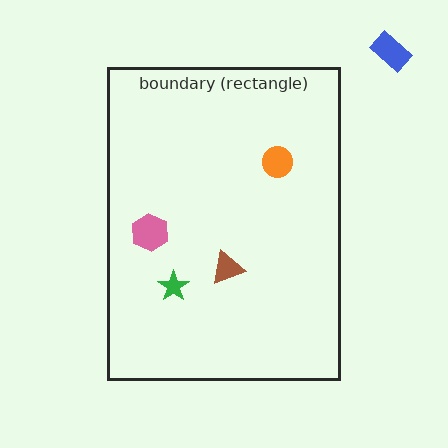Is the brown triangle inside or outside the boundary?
Inside.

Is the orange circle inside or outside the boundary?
Inside.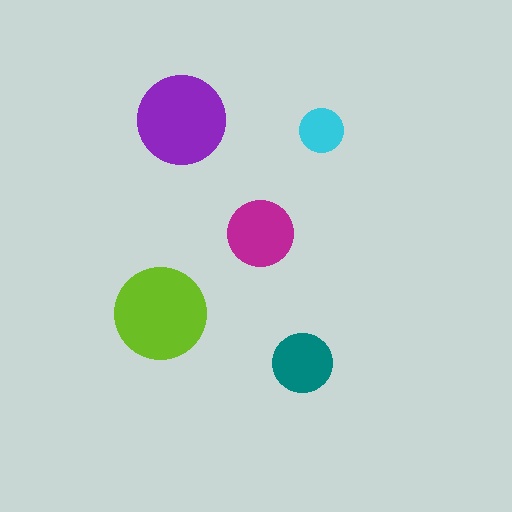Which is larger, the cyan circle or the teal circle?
The teal one.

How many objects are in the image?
There are 5 objects in the image.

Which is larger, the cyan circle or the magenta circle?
The magenta one.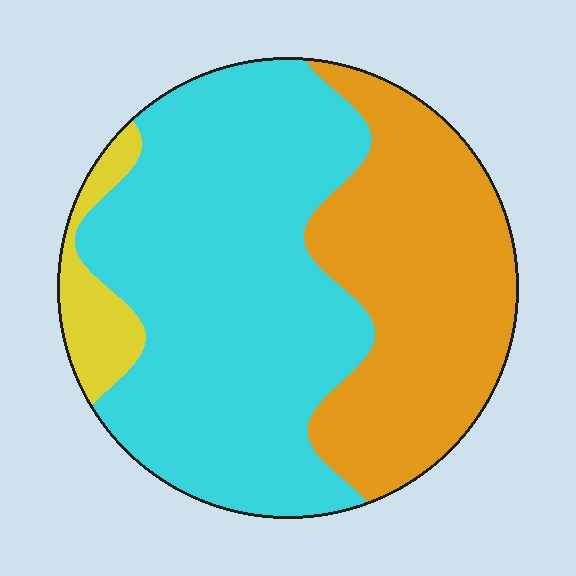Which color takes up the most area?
Cyan, at roughly 55%.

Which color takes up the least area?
Yellow, at roughly 5%.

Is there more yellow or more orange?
Orange.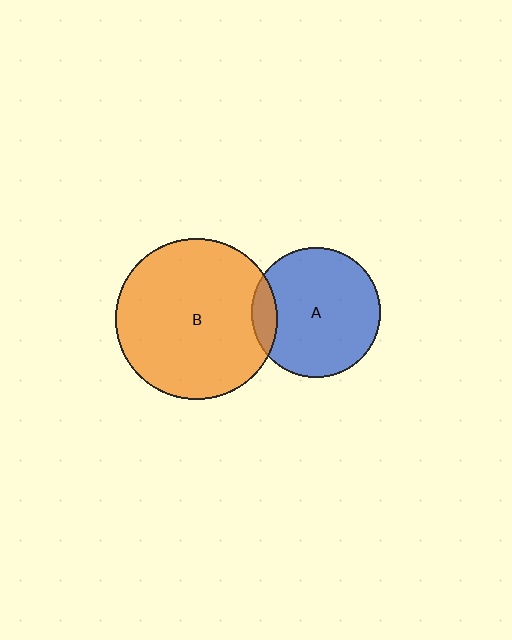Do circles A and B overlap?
Yes.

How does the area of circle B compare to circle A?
Approximately 1.6 times.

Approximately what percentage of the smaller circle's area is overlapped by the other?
Approximately 10%.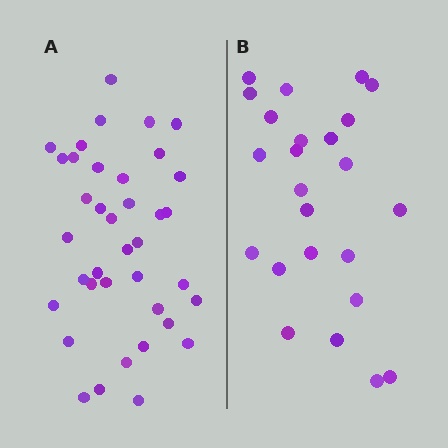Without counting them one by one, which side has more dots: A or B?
Region A (the left region) has more dots.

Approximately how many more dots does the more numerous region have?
Region A has approximately 15 more dots than region B.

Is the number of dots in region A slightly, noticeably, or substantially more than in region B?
Region A has substantially more. The ratio is roughly 1.6 to 1.